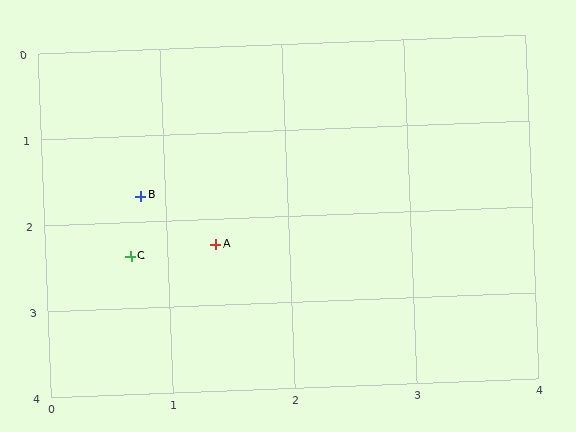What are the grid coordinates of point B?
Point B is at approximately (0.8, 1.7).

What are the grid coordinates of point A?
Point A is at approximately (1.4, 2.3).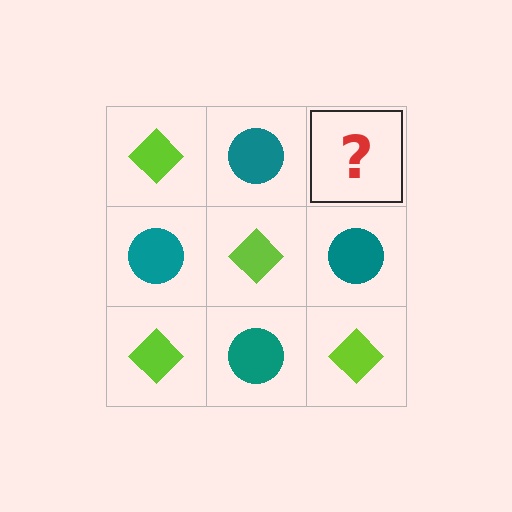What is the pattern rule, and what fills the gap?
The rule is that it alternates lime diamond and teal circle in a checkerboard pattern. The gap should be filled with a lime diamond.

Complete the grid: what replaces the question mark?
The question mark should be replaced with a lime diamond.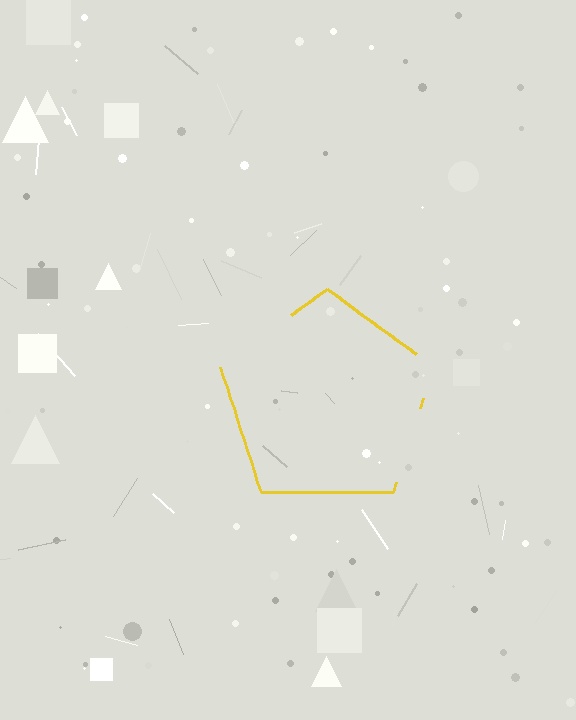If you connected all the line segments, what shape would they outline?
They would outline a pentagon.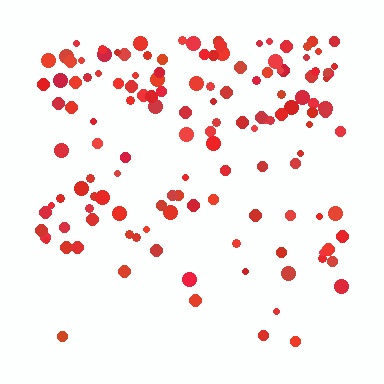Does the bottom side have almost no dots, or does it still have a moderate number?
Still a moderate number, just noticeably fewer than the top.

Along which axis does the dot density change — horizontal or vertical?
Vertical.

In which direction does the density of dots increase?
From bottom to top, with the top side densest.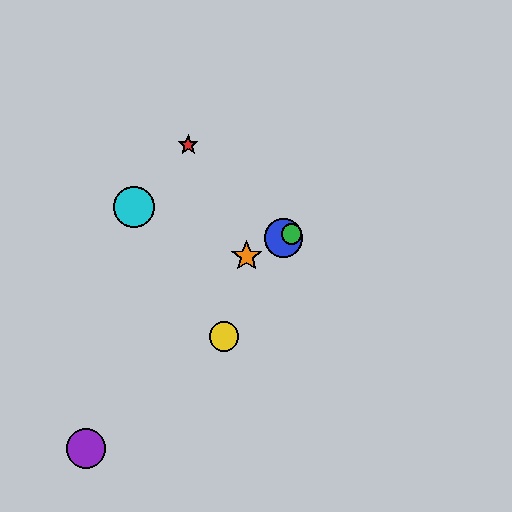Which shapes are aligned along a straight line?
The blue circle, the green circle, the orange star are aligned along a straight line.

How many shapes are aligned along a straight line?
3 shapes (the blue circle, the green circle, the orange star) are aligned along a straight line.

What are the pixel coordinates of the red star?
The red star is at (188, 145).